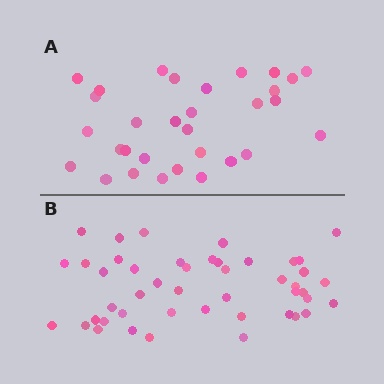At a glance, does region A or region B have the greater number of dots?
Region B (the bottom region) has more dots.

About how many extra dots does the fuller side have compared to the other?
Region B has approximately 15 more dots than region A.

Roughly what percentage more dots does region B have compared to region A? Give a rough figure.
About 50% more.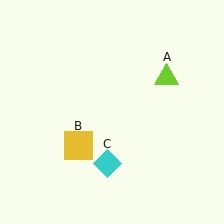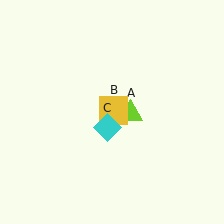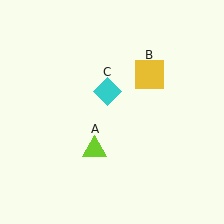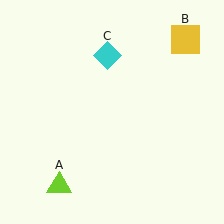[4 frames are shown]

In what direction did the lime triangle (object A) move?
The lime triangle (object A) moved down and to the left.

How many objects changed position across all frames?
3 objects changed position: lime triangle (object A), yellow square (object B), cyan diamond (object C).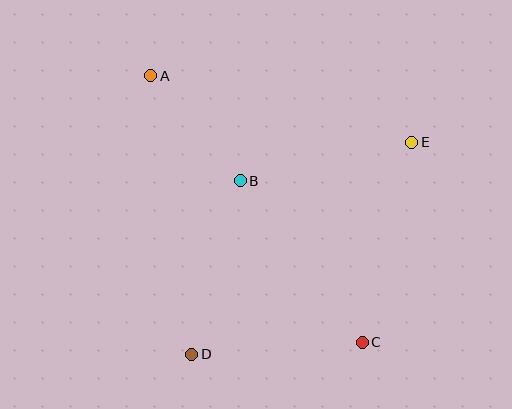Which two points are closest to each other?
Points A and B are closest to each other.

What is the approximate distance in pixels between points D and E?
The distance between D and E is approximately 306 pixels.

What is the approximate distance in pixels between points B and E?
The distance between B and E is approximately 176 pixels.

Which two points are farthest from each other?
Points A and C are farthest from each other.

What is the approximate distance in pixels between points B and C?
The distance between B and C is approximately 202 pixels.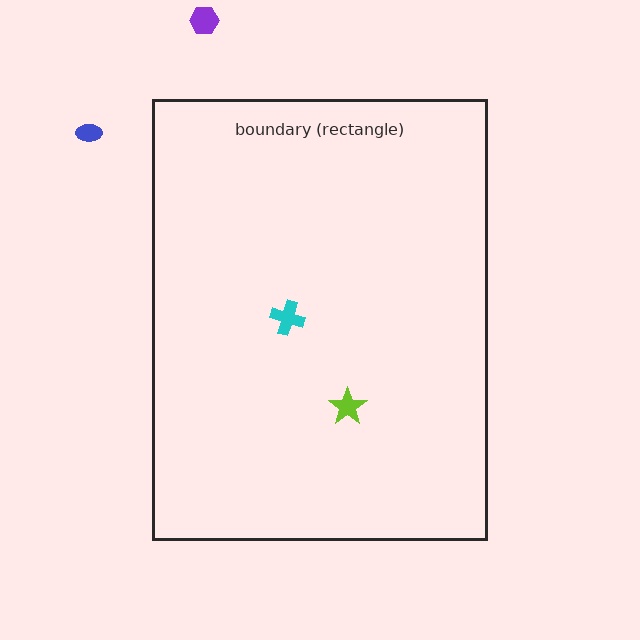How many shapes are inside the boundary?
2 inside, 2 outside.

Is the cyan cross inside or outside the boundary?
Inside.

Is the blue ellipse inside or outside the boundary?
Outside.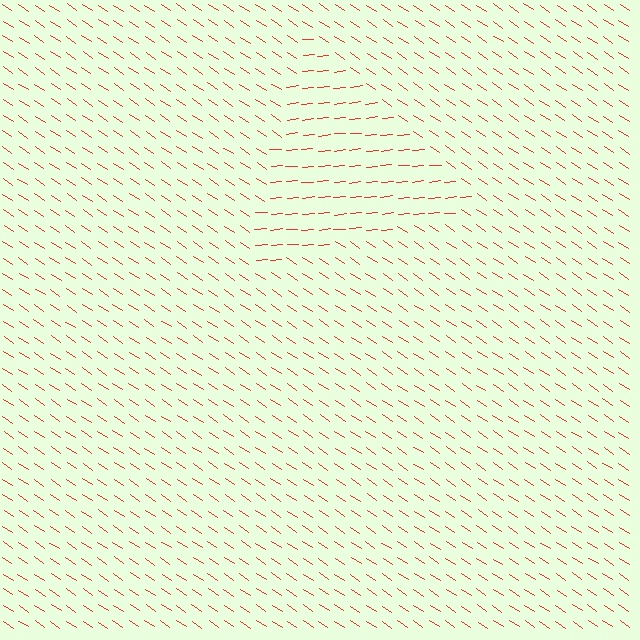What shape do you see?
I see a triangle.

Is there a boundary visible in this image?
Yes, there is a texture boundary formed by a change in line orientation.